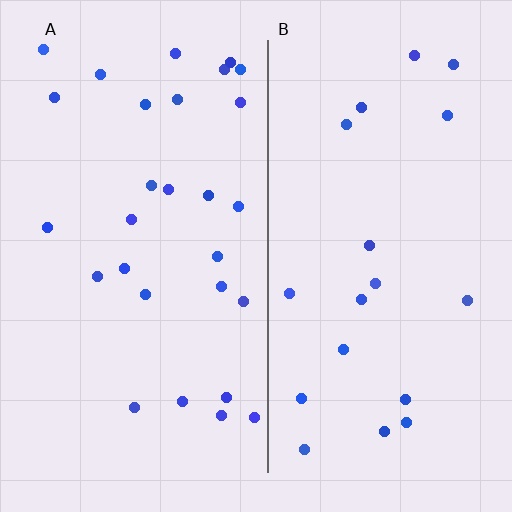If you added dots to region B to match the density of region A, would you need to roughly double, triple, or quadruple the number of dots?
Approximately double.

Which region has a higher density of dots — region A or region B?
A (the left).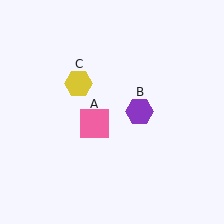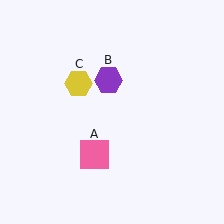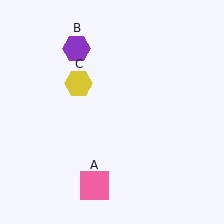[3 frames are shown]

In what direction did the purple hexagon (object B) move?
The purple hexagon (object B) moved up and to the left.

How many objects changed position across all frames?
2 objects changed position: pink square (object A), purple hexagon (object B).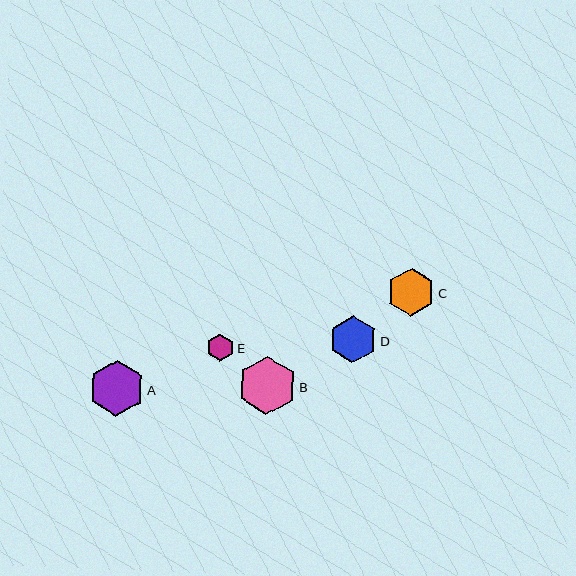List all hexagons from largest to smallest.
From largest to smallest: B, A, D, C, E.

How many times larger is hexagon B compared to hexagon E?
Hexagon B is approximately 2.1 times the size of hexagon E.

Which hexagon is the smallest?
Hexagon E is the smallest with a size of approximately 27 pixels.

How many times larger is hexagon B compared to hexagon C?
Hexagon B is approximately 1.2 times the size of hexagon C.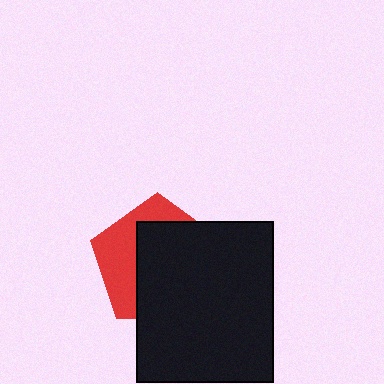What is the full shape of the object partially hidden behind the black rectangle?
The partially hidden object is a red pentagon.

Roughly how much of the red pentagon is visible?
A small part of it is visible (roughly 37%).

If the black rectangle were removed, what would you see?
You would see the complete red pentagon.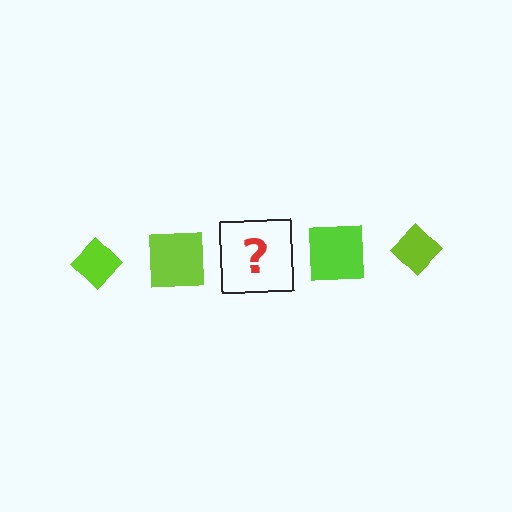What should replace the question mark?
The question mark should be replaced with a lime diamond.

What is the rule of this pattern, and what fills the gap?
The rule is that the pattern cycles through diamond, square shapes in lime. The gap should be filled with a lime diamond.